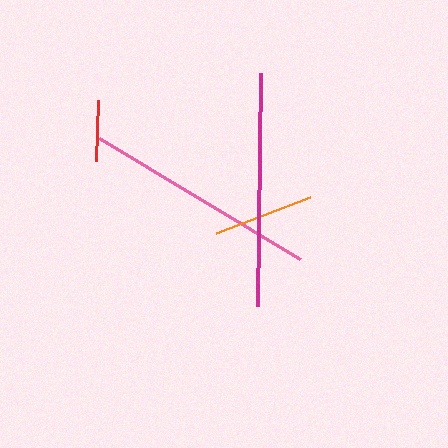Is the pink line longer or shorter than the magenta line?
The pink line is longer than the magenta line.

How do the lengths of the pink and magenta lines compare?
The pink and magenta lines are approximately the same length.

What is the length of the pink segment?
The pink segment is approximately 234 pixels long.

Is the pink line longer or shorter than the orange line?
The pink line is longer than the orange line.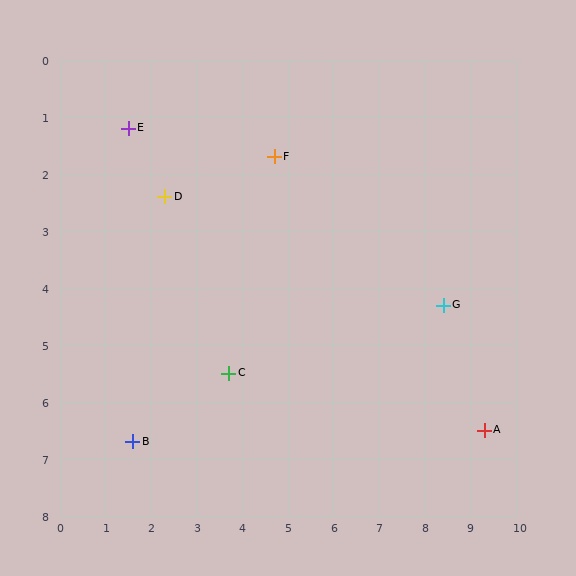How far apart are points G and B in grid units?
Points G and B are about 7.2 grid units apart.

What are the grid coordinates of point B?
Point B is at approximately (1.6, 6.7).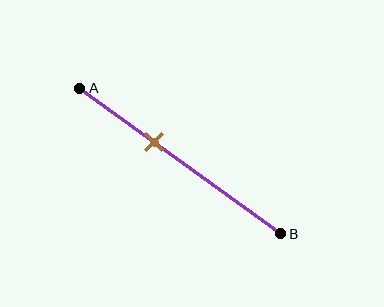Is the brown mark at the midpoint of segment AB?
No, the mark is at about 35% from A, not at the 50% midpoint.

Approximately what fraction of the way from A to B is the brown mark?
The brown mark is approximately 35% of the way from A to B.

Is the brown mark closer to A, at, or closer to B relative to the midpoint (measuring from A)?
The brown mark is closer to point A than the midpoint of segment AB.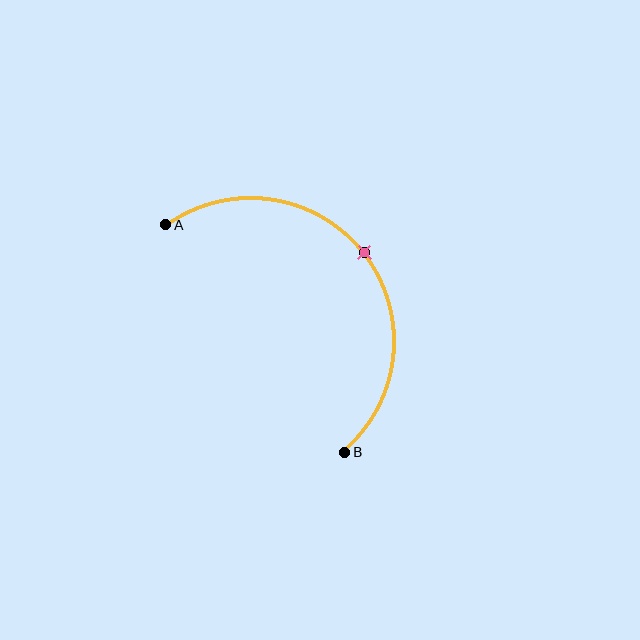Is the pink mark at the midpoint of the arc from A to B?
Yes. The pink mark lies on the arc at equal arc-length from both A and B — it is the arc midpoint.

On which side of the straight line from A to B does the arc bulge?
The arc bulges above and to the right of the straight line connecting A and B.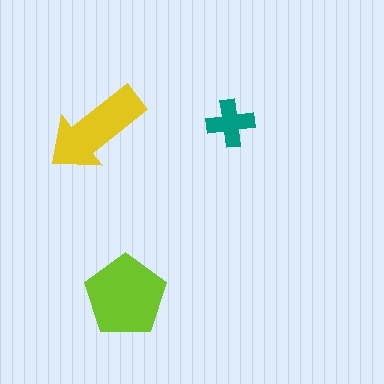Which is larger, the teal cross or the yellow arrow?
The yellow arrow.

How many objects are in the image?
There are 3 objects in the image.